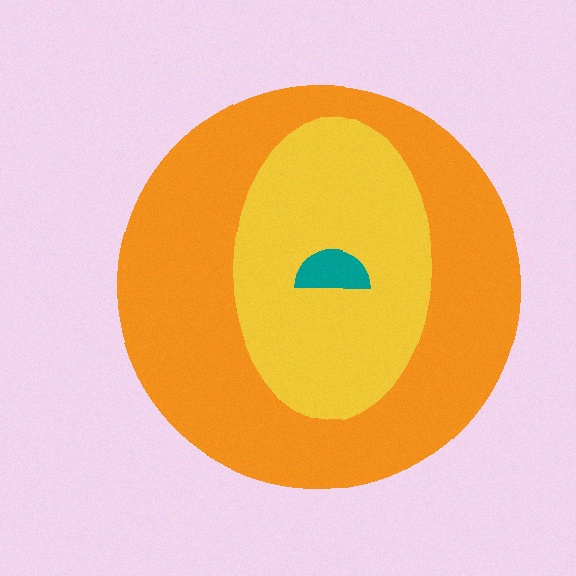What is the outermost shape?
The orange circle.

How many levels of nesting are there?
3.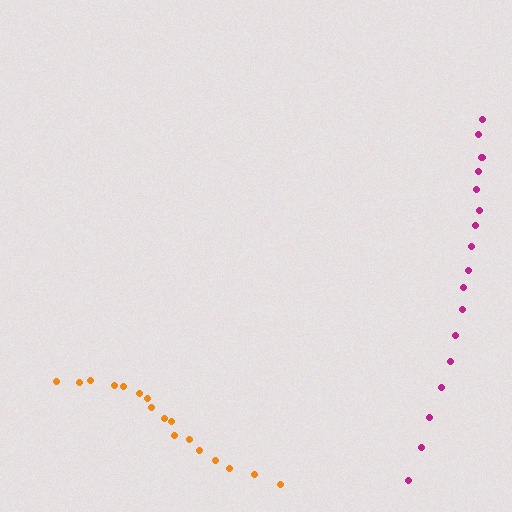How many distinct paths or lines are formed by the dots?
There are 2 distinct paths.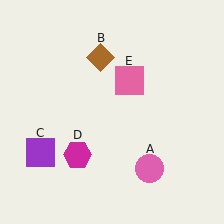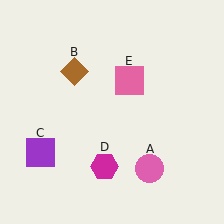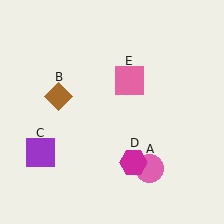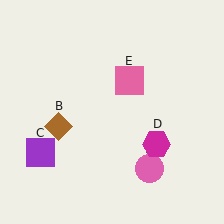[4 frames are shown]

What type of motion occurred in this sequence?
The brown diamond (object B), magenta hexagon (object D) rotated counterclockwise around the center of the scene.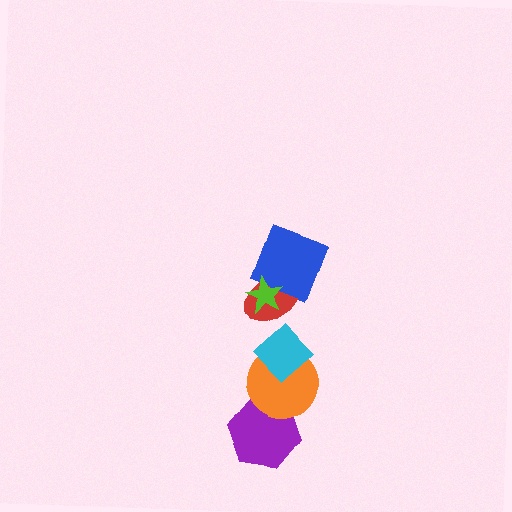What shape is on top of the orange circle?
The cyan diamond is on top of the orange circle.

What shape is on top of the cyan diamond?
The red ellipse is on top of the cyan diamond.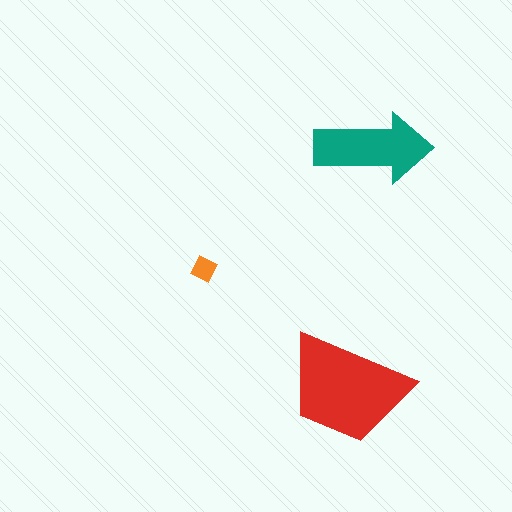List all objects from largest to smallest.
The red trapezoid, the teal arrow, the orange diamond.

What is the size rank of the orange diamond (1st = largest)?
3rd.